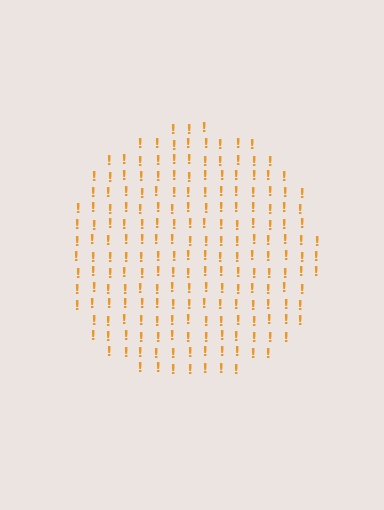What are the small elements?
The small elements are exclamation marks.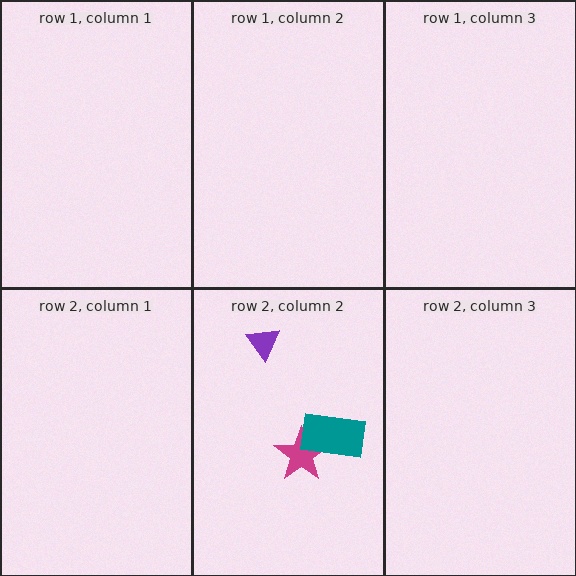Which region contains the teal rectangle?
The row 2, column 2 region.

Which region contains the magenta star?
The row 2, column 2 region.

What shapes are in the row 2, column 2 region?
The magenta star, the teal rectangle, the purple triangle.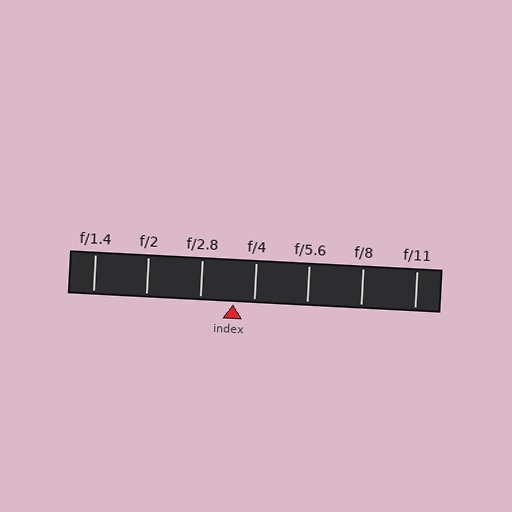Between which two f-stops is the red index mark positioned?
The index mark is between f/2.8 and f/4.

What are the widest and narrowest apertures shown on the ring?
The widest aperture shown is f/1.4 and the narrowest is f/11.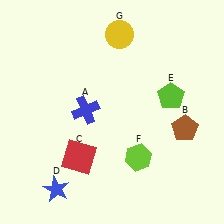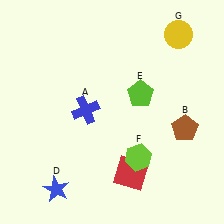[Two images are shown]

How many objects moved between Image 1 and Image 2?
3 objects moved between the two images.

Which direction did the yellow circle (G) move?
The yellow circle (G) moved right.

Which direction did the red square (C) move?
The red square (C) moved right.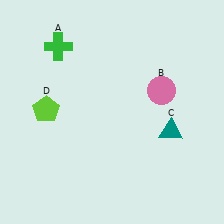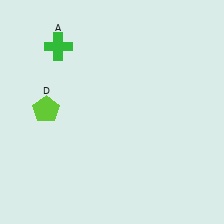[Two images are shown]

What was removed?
The pink circle (B), the teal triangle (C) were removed in Image 2.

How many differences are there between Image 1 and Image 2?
There are 2 differences between the two images.